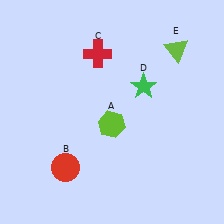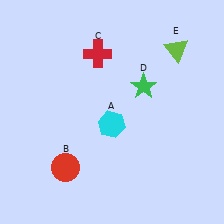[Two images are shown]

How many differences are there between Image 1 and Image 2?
There is 1 difference between the two images.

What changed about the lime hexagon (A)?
In Image 1, A is lime. In Image 2, it changed to cyan.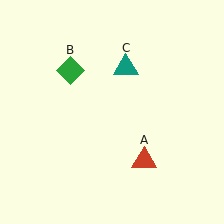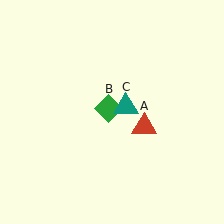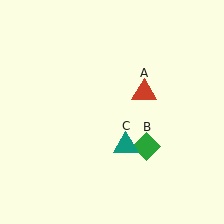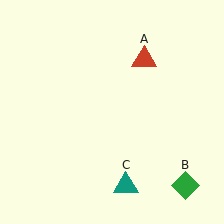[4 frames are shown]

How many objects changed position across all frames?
3 objects changed position: red triangle (object A), green diamond (object B), teal triangle (object C).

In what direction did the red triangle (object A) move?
The red triangle (object A) moved up.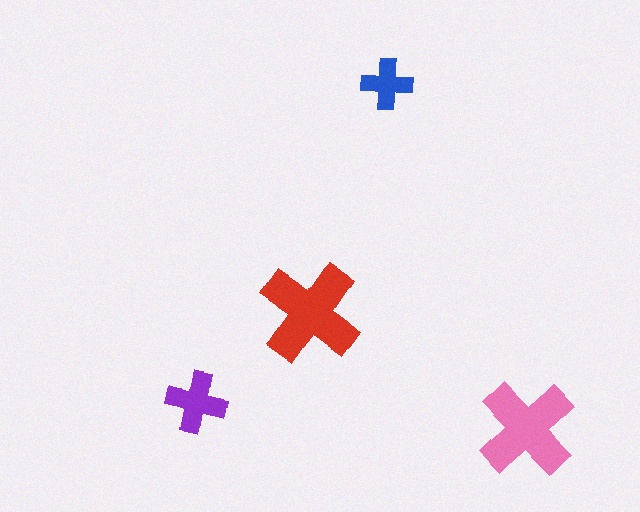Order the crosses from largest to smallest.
the red one, the pink one, the purple one, the blue one.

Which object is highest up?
The blue cross is topmost.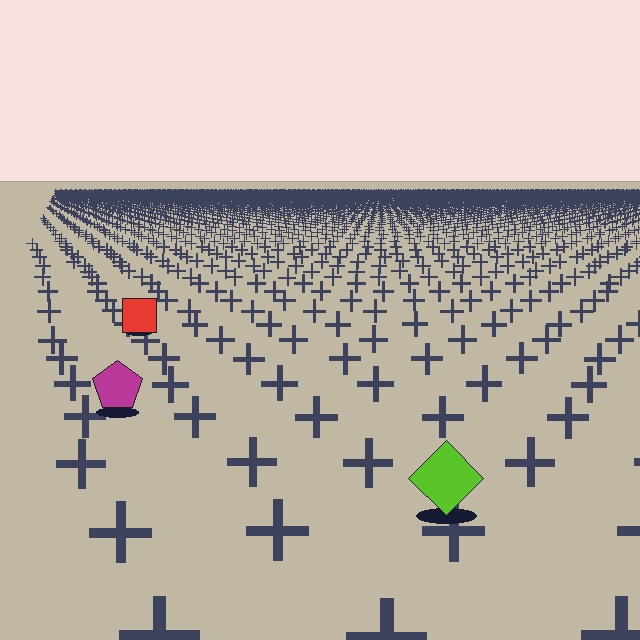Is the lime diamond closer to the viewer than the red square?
Yes. The lime diamond is closer — you can tell from the texture gradient: the ground texture is coarser near it.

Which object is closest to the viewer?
The lime diamond is closest. The texture marks near it are larger and more spread out.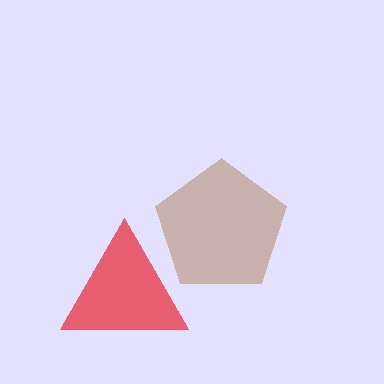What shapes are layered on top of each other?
The layered shapes are: a brown pentagon, a red triangle.